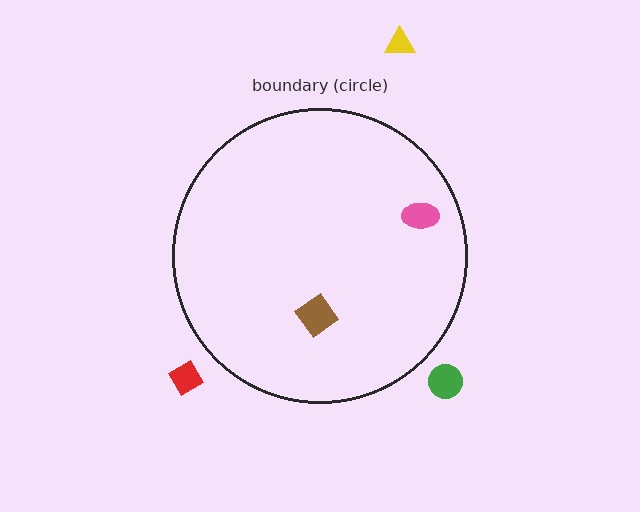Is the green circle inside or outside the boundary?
Outside.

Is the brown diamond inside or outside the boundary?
Inside.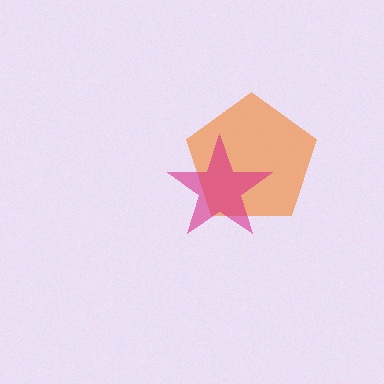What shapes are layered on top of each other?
The layered shapes are: an orange pentagon, a magenta star.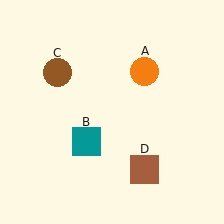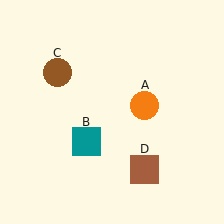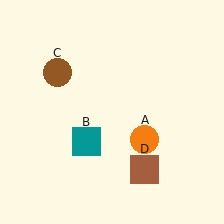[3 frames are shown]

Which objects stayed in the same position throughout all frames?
Teal square (object B) and brown circle (object C) and brown square (object D) remained stationary.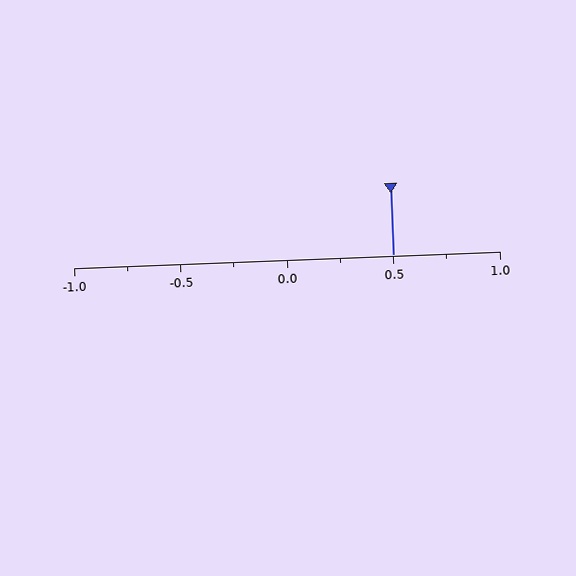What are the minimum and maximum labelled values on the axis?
The axis runs from -1.0 to 1.0.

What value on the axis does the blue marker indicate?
The marker indicates approximately 0.5.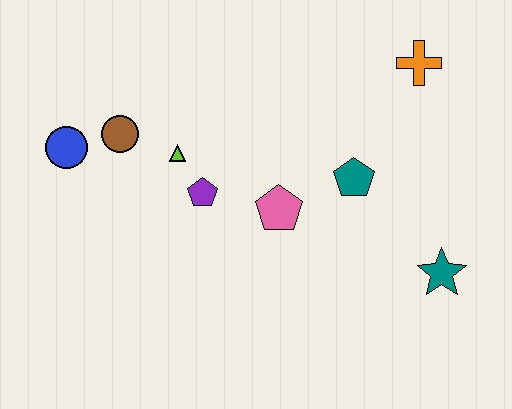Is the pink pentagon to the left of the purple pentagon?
No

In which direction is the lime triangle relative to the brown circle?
The lime triangle is to the right of the brown circle.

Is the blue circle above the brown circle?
No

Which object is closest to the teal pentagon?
The pink pentagon is closest to the teal pentagon.